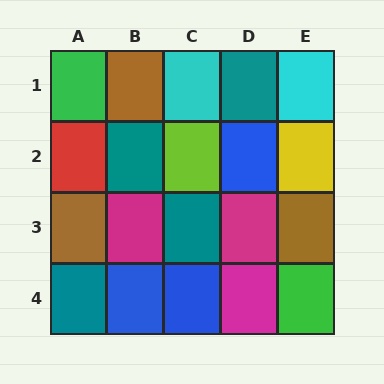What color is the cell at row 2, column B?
Teal.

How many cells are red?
1 cell is red.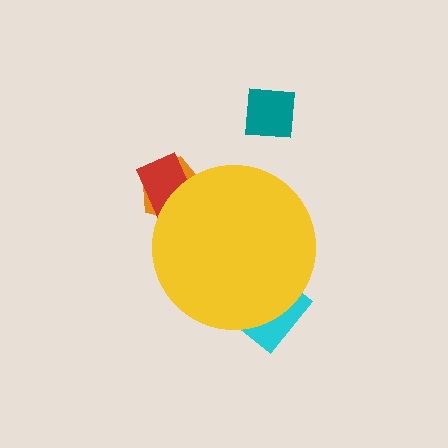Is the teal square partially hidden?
No, the teal square is fully visible.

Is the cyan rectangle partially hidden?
Yes, the cyan rectangle is partially hidden behind the yellow circle.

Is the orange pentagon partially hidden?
Yes, the orange pentagon is partially hidden behind the yellow circle.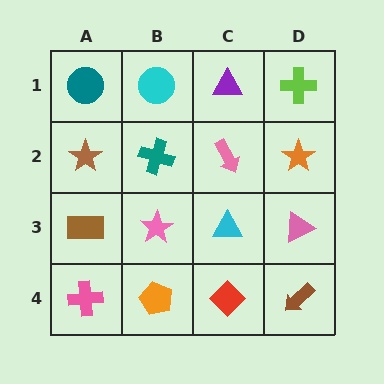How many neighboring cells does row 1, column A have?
2.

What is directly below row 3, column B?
An orange pentagon.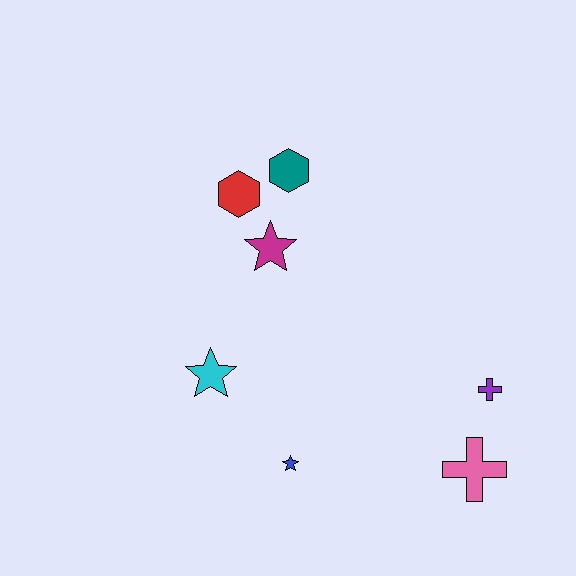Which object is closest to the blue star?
The cyan star is closest to the blue star.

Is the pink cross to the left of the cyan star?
No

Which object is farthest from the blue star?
The teal hexagon is farthest from the blue star.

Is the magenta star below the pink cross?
No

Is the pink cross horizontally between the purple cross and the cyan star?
Yes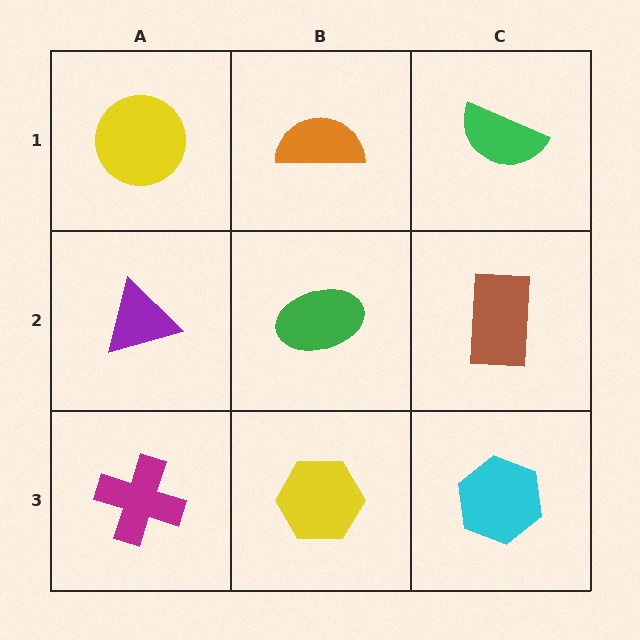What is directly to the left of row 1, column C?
An orange semicircle.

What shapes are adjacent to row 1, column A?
A purple triangle (row 2, column A), an orange semicircle (row 1, column B).